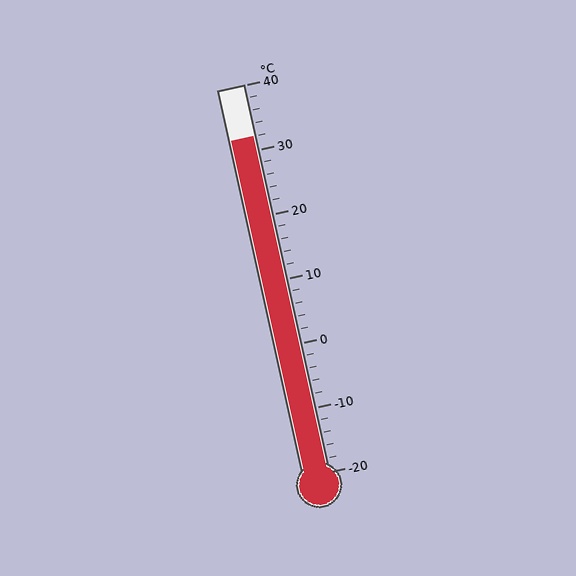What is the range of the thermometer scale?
The thermometer scale ranges from -20°C to 40°C.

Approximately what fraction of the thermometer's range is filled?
The thermometer is filled to approximately 85% of its range.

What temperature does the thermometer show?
The thermometer shows approximately 32°C.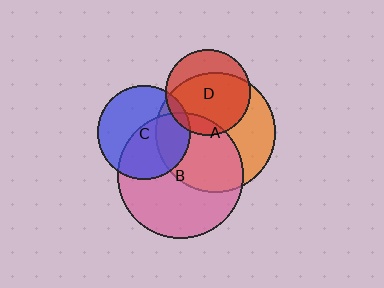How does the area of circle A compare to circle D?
Approximately 2.0 times.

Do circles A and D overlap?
Yes.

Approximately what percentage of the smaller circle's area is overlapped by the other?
Approximately 70%.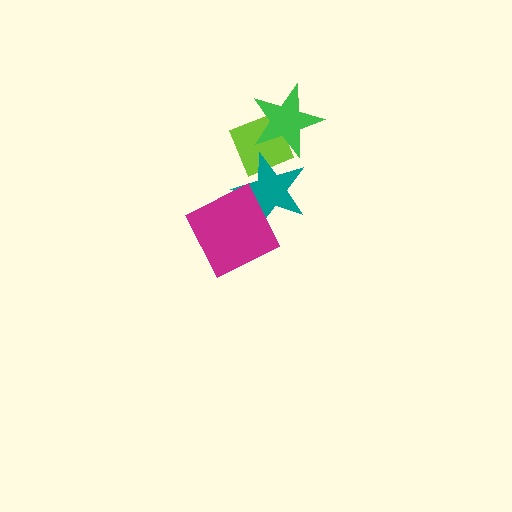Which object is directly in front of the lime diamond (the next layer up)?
The teal star is directly in front of the lime diamond.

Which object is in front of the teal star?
The magenta diamond is in front of the teal star.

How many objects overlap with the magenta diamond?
1 object overlaps with the magenta diamond.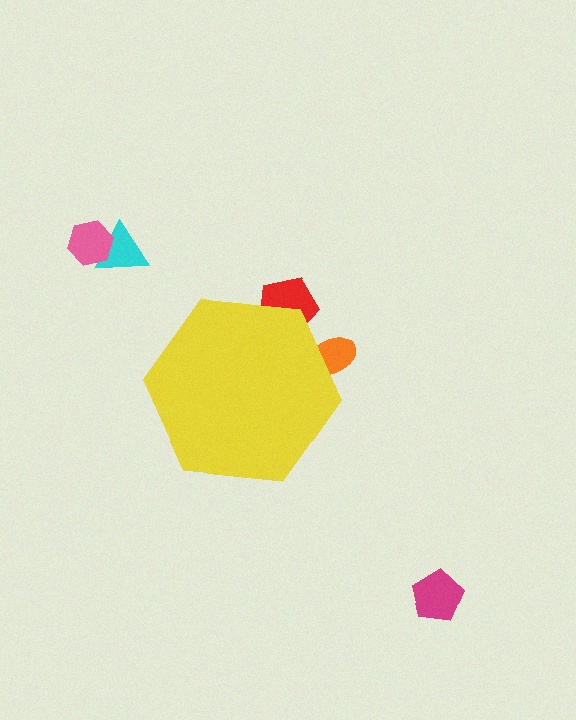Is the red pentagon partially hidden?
Yes, the red pentagon is partially hidden behind the yellow hexagon.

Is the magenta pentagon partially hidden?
No, the magenta pentagon is fully visible.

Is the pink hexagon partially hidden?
No, the pink hexagon is fully visible.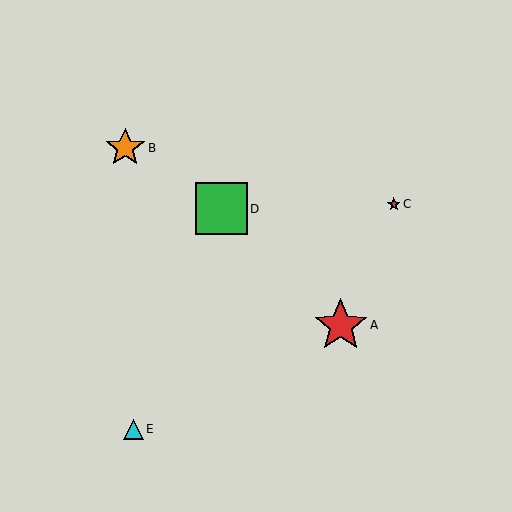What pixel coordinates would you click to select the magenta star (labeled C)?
Click at (394, 204) to select the magenta star C.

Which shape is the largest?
The red star (labeled A) is the largest.